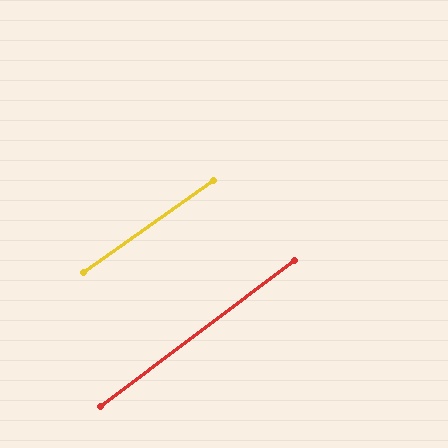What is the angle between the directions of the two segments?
Approximately 2 degrees.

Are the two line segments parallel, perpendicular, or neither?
Parallel — their directions differ by only 1.7°.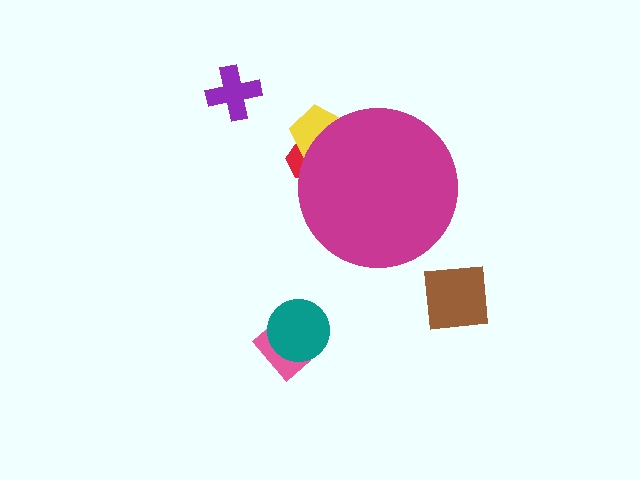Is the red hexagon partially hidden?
Yes, the red hexagon is partially hidden behind the magenta circle.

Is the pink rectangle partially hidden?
No, the pink rectangle is fully visible.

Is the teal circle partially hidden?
No, the teal circle is fully visible.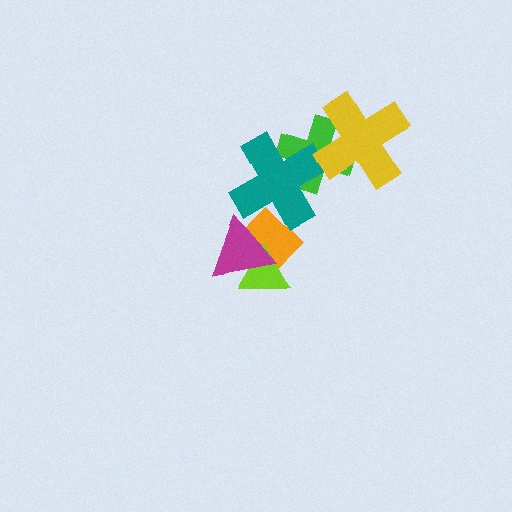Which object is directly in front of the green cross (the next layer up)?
The teal cross is directly in front of the green cross.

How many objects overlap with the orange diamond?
3 objects overlap with the orange diamond.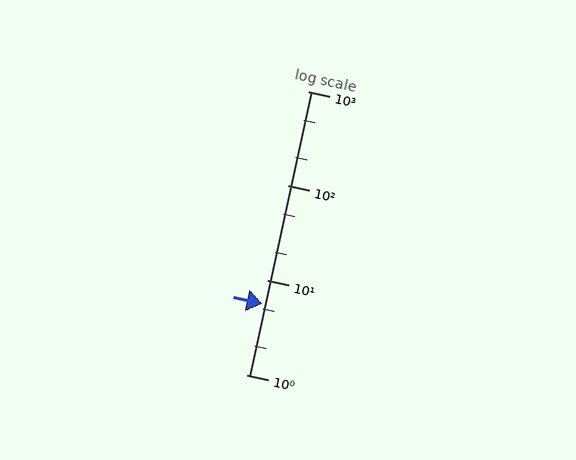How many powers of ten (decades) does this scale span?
The scale spans 3 decades, from 1 to 1000.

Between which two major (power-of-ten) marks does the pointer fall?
The pointer is between 1 and 10.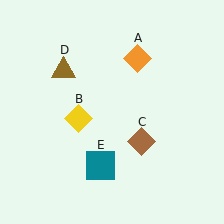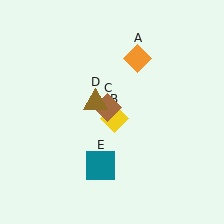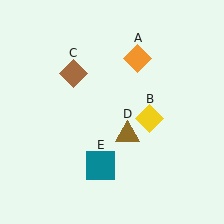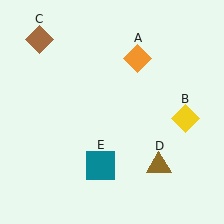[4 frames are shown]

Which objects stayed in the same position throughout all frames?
Orange diamond (object A) and teal square (object E) remained stationary.